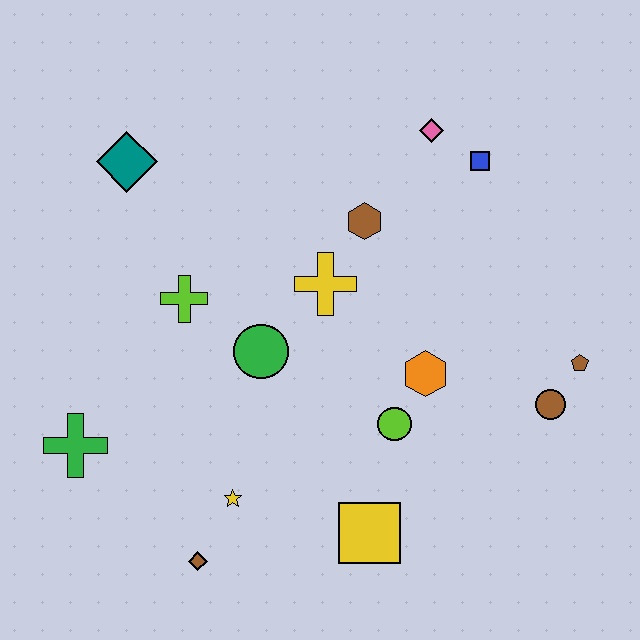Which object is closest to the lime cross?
The green circle is closest to the lime cross.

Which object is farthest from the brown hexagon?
The brown diamond is farthest from the brown hexagon.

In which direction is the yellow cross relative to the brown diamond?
The yellow cross is above the brown diamond.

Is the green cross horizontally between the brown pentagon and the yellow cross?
No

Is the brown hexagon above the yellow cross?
Yes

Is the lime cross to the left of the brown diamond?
Yes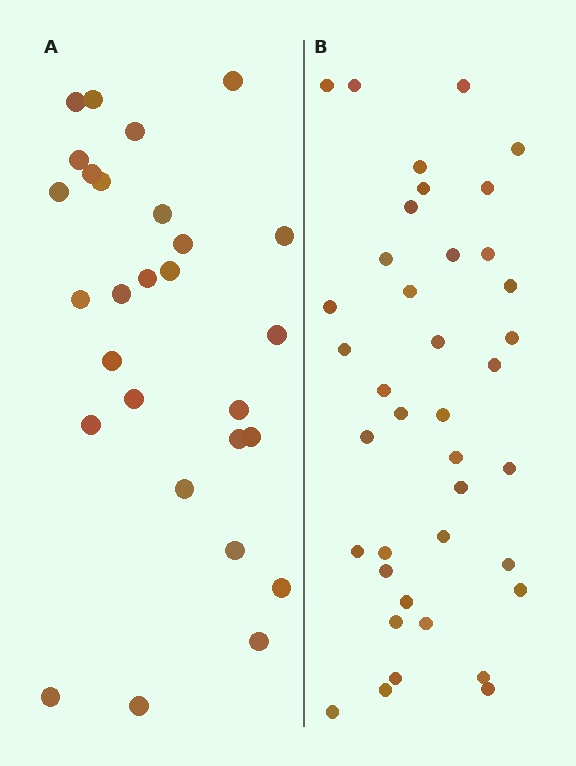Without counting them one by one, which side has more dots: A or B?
Region B (the right region) has more dots.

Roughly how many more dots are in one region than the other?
Region B has roughly 12 or so more dots than region A.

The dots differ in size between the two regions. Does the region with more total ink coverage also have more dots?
No. Region A has more total ink coverage because its dots are larger, but region B actually contains more individual dots. Total area can be misleading — the number of items is what matters here.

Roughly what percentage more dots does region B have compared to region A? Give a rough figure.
About 40% more.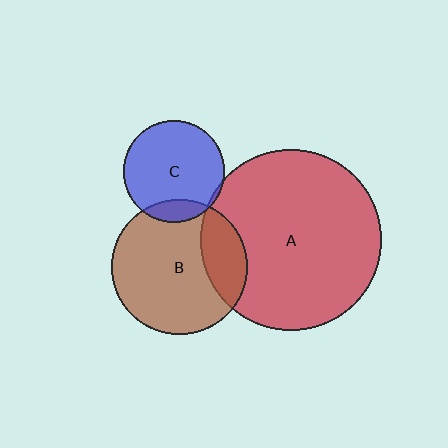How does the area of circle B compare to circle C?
Approximately 1.8 times.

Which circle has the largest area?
Circle A (red).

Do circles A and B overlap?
Yes.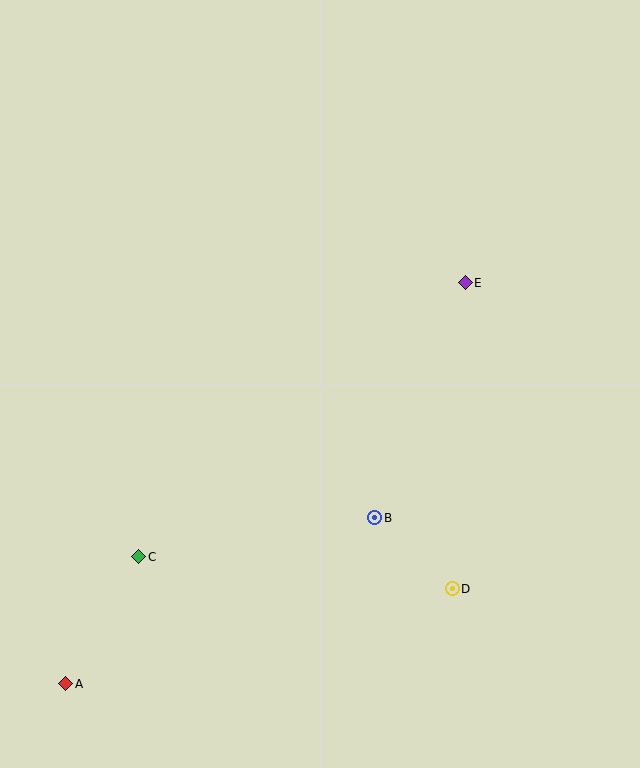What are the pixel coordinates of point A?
Point A is at (66, 684).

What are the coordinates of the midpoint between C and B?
The midpoint between C and B is at (257, 537).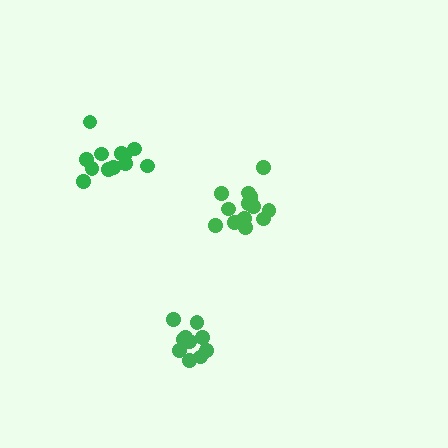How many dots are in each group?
Group 1: 15 dots, Group 2: 10 dots, Group 3: 13 dots (38 total).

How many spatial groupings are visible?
There are 3 spatial groupings.